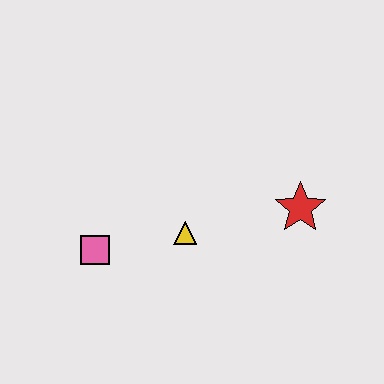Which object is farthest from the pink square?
The red star is farthest from the pink square.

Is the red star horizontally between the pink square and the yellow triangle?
No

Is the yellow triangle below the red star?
Yes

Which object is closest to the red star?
The yellow triangle is closest to the red star.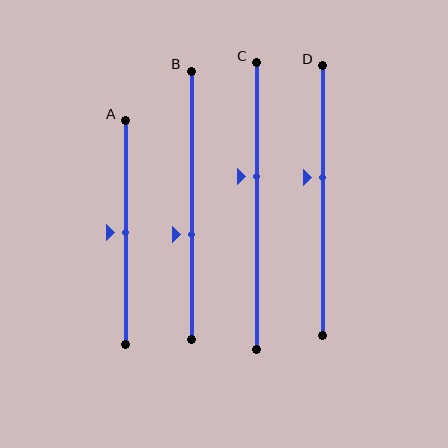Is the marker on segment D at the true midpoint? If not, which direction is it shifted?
No, the marker on segment D is shifted upward by about 8% of the segment length.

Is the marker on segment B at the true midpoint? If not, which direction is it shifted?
No, the marker on segment B is shifted downward by about 11% of the segment length.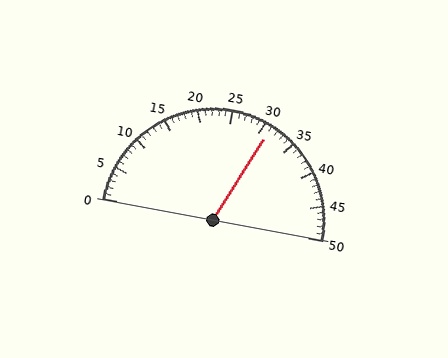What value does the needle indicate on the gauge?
The needle indicates approximately 31.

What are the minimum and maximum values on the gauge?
The gauge ranges from 0 to 50.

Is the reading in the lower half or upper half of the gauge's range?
The reading is in the upper half of the range (0 to 50).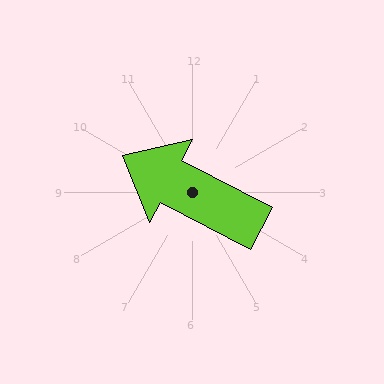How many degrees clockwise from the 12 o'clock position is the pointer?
Approximately 298 degrees.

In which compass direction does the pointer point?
Northwest.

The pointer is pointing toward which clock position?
Roughly 10 o'clock.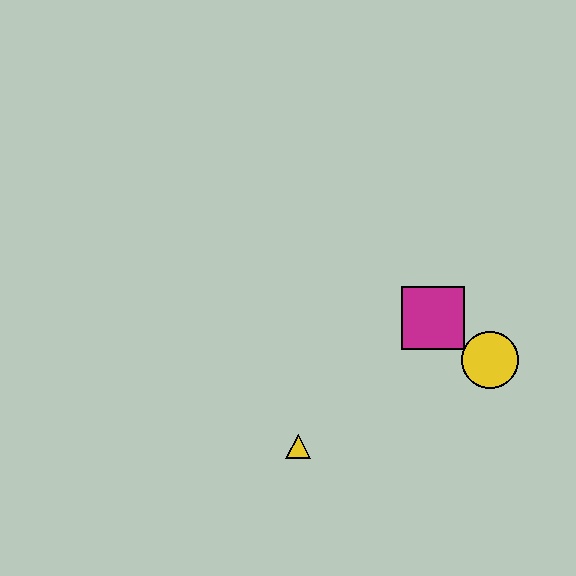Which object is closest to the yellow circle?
The magenta square is closest to the yellow circle.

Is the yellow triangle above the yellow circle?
No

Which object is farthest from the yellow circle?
The yellow triangle is farthest from the yellow circle.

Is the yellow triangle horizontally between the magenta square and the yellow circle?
No